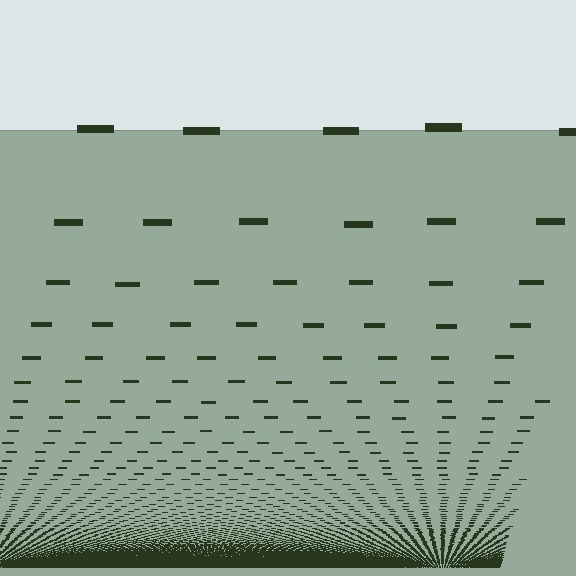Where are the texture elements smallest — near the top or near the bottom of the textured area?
Near the bottom.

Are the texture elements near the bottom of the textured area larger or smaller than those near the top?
Smaller. The gradient is inverted — elements near the bottom are smaller and denser.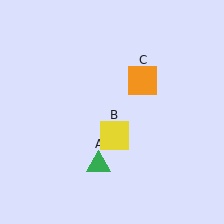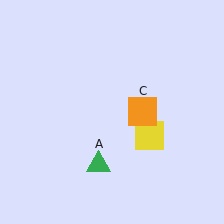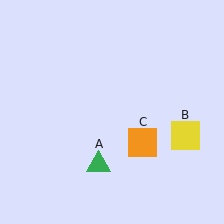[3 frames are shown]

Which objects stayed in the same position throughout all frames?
Green triangle (object A) remained stationary.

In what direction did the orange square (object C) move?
The orange square (object C) moved down.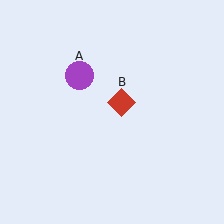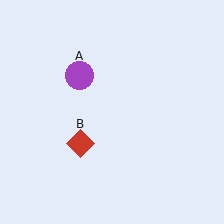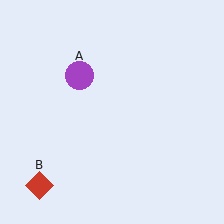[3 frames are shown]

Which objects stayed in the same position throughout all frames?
Purple circle (object A) remained stationary.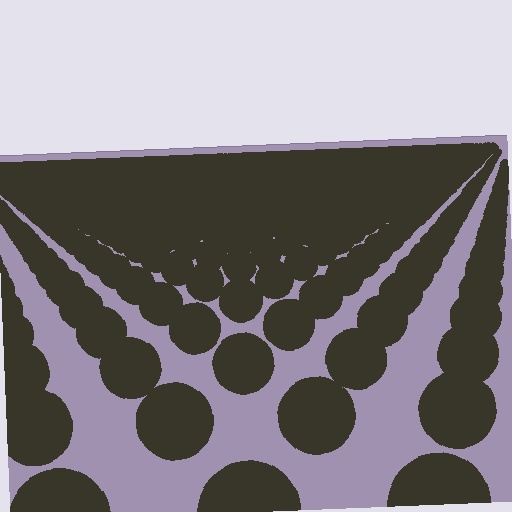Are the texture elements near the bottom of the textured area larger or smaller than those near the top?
Larger. Near the bottom, elements are closer to the viewer and appear at a bigger on-screen size.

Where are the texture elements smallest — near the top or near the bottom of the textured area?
Near the top.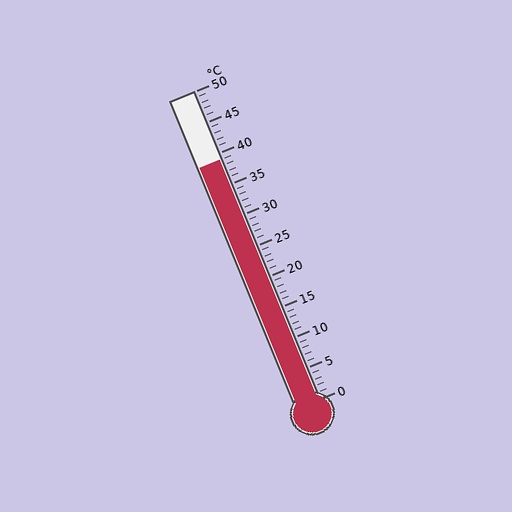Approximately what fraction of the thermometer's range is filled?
The thermometer is filled to approximately 80% of its range.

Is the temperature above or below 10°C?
The temperature is above 10°C.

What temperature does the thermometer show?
The thermometer shows approximately 39°C.